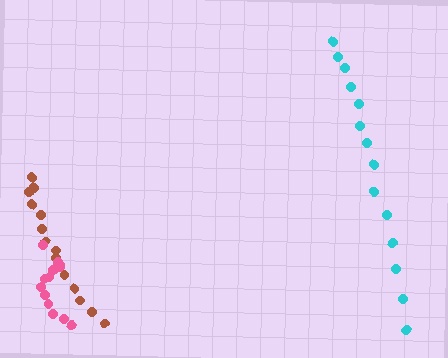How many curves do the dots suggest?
There are 3 distinct paths.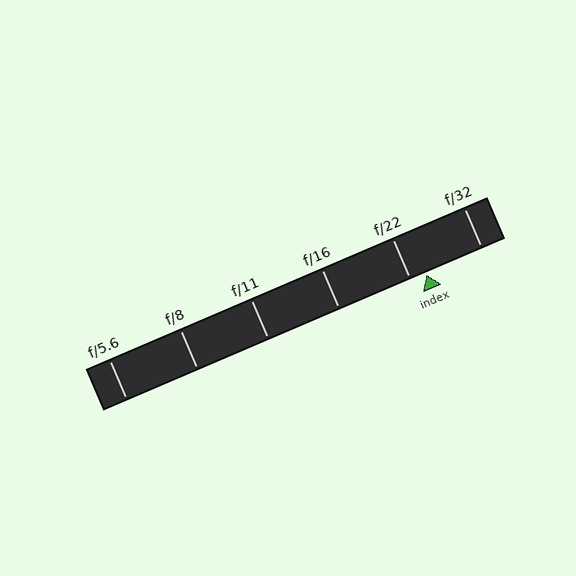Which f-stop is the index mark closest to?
The index mark is closest to f/22.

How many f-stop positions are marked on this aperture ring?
There are 6 f-stop positions marked.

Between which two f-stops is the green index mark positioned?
The index mark is between f/22 and f/32.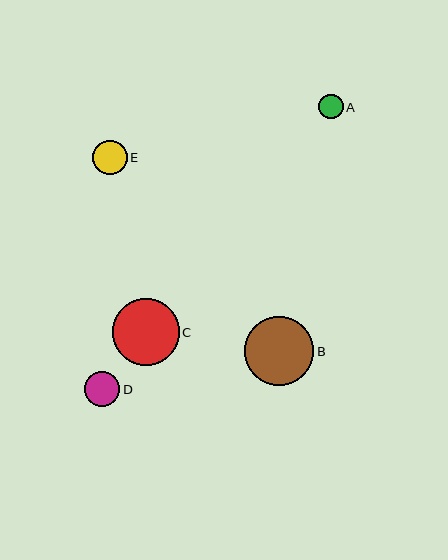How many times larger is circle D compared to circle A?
Circle D is approximately 1.4 times the size of circle A.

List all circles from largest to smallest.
From largest to smallest: B, C, D, E, A.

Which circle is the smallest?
Circle A is the smallest with a size of approximately 25 pixels.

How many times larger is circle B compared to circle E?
Circle B is approximately 2.0 times the size of circle E.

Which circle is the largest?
Circle B is the largest with a size of approximately 69 pixels.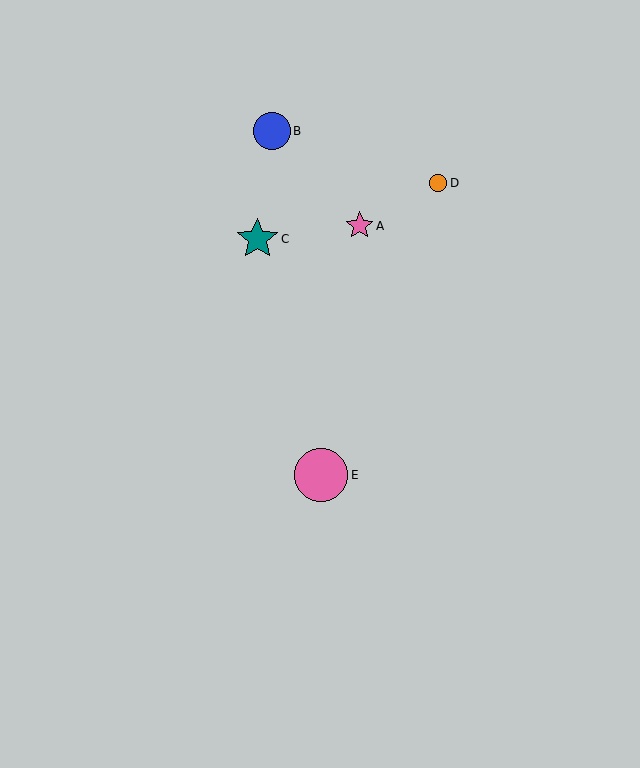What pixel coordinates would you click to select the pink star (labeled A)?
Click at (360, 226) to select the pink star A.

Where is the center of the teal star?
The center of the teal star is at (257, 239).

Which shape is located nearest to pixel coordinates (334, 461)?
The pink circle (labeled E) at (321, 475) is nearest to that location.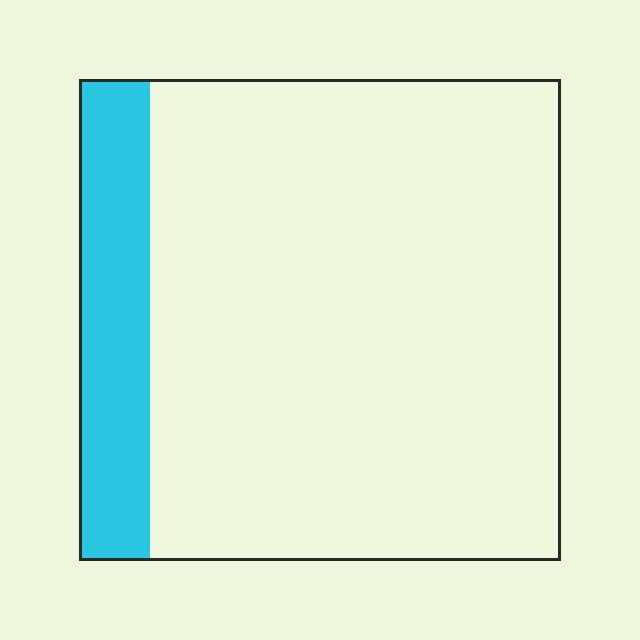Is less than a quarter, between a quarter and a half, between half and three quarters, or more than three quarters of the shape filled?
Less than a quarter.